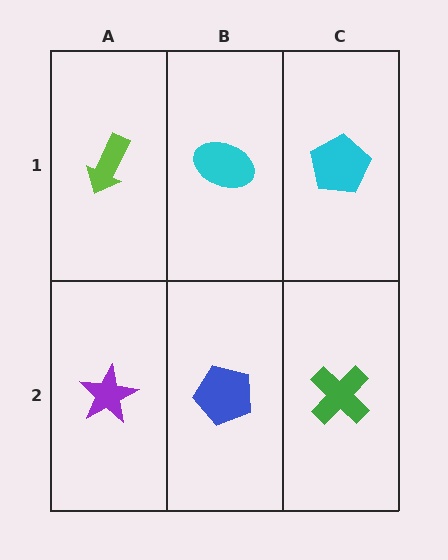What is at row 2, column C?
A green cross.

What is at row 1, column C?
A cyan pentagon.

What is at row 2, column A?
A purple star.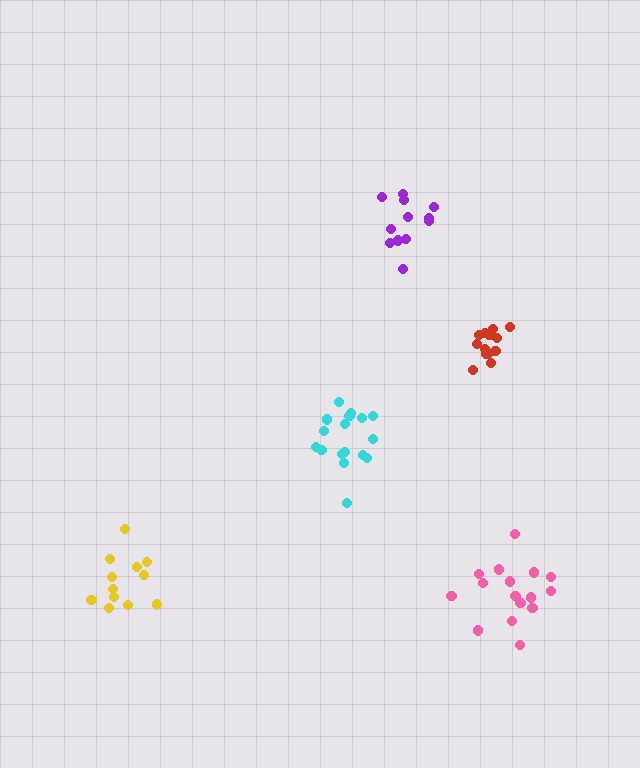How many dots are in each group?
Group 1: 17 dots, Group 2: 12 dots, Group 3: 16 dots, Group 4: 12 dots, Group 5: 13 dots (70 total).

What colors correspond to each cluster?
The clusters are colored: cyan, purple, pink, yellow, red.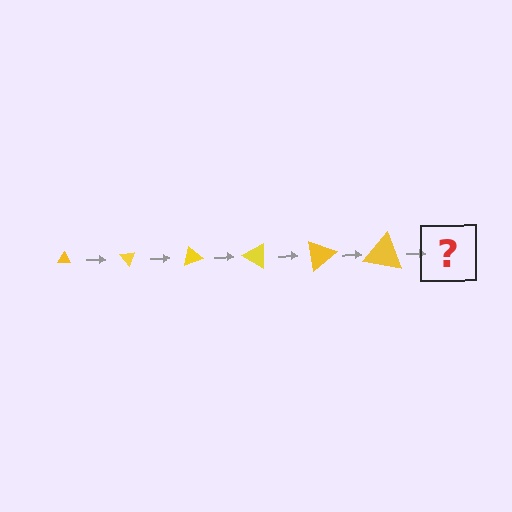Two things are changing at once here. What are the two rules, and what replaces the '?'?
The two rules are that the triangle grows larger each step and it rotates 50 degrees each step. The '?' should be a triangle, larger than the previous one and rotated 300 degrees from the start.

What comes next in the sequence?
The next element should be a triangle, larger than the previous one and rotated 300 degrees from the start.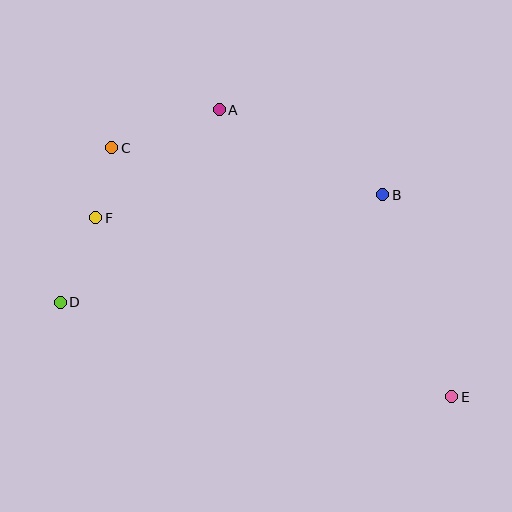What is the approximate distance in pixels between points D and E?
The distance between D and E is approximately 403 pixels.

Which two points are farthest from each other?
Points C and E are farthest from each other.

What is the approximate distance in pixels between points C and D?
The distance between C and D is approximately 163 pixels.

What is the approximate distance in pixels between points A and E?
The distance between A and E is approximately 369 pixels.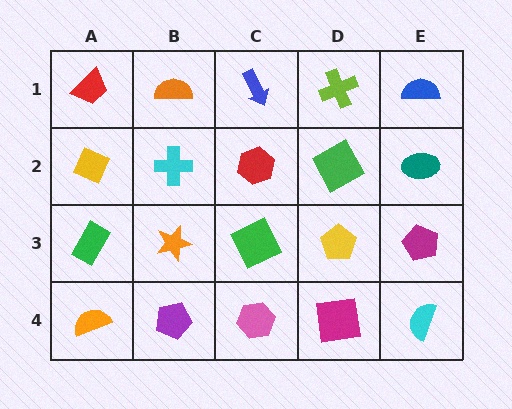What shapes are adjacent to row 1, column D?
A green square (row 2, column D), a blue arrow (row 1, column C), a blue semicircle (row 1, column E).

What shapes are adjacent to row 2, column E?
A blue semicircle (row 1, column E), a magenta pentagon (row 3, column E), a green square (row 2, column D).